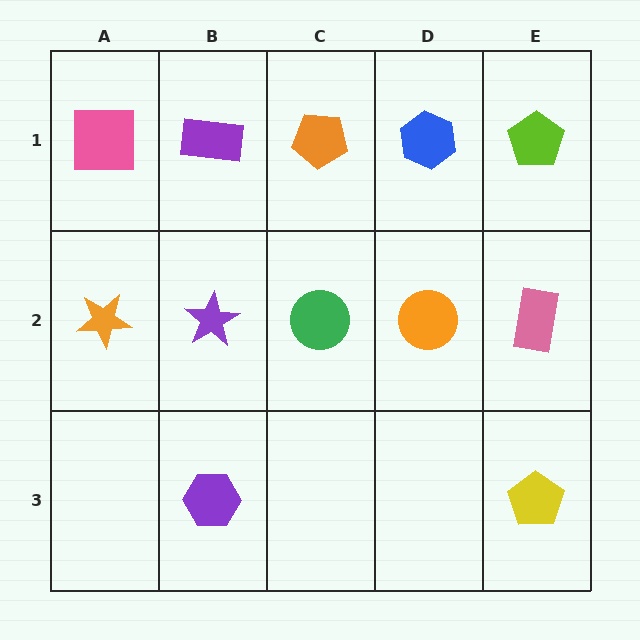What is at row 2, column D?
An orange circle.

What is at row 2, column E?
A pink rectangle.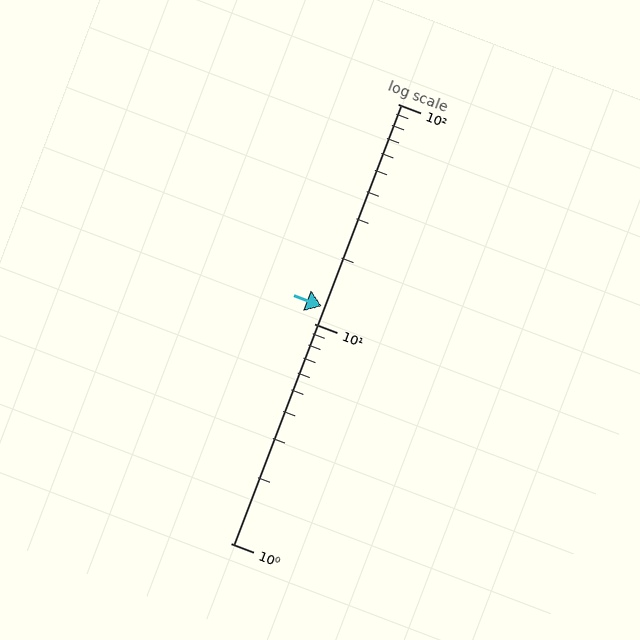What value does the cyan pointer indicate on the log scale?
The pointer indicates approximately 12.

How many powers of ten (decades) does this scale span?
The scale spans 2 decades, from 1 to 100.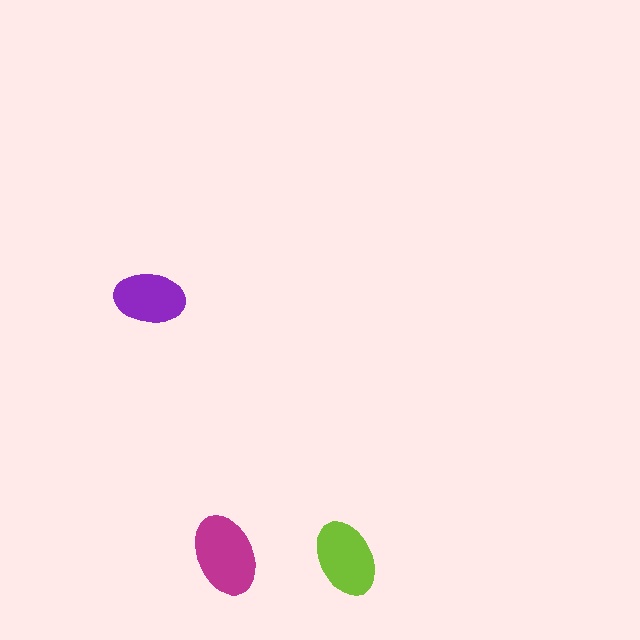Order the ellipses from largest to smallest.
the magenta one, the lime one, the purple one.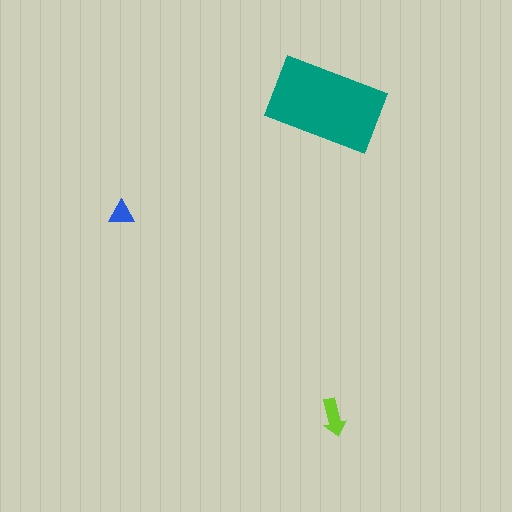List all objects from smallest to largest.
The blue triangle, the lime arrow, the teal rectangle.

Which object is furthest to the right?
The lime arrow is rightmost.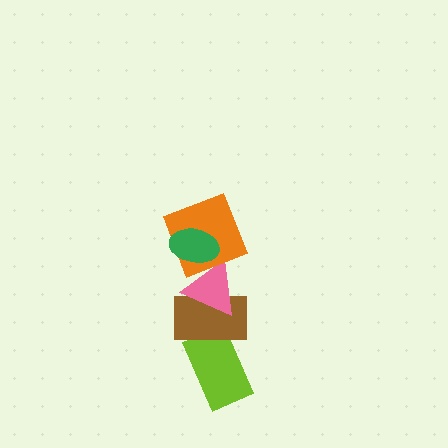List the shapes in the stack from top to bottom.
From top to bottom: the green ellipse, the orange square, the pink triangle, the brown rectangle, the lime rectangle.